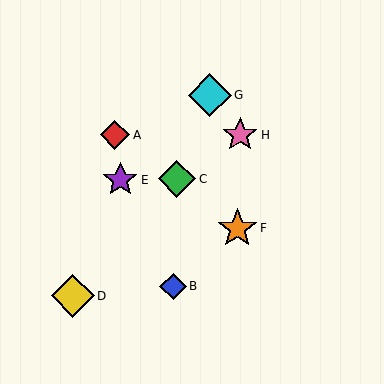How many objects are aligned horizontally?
2 objects (A, H) are aligned horizontally.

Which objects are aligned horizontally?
Objects A, H are aligned horizontally.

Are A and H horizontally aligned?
Yes, both are at y≈135.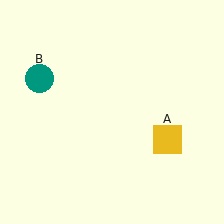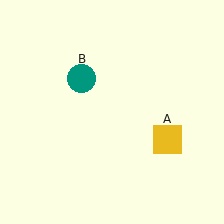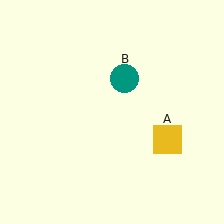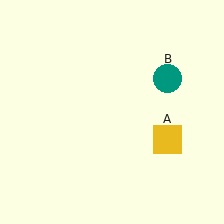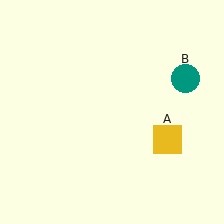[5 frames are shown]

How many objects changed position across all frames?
1 object changed position: teal circle (object B).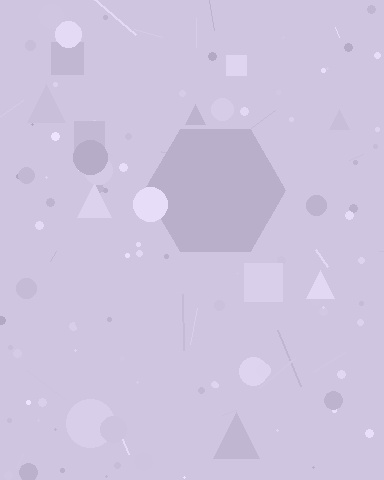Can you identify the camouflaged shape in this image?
The camouflaged shape is a hexagon.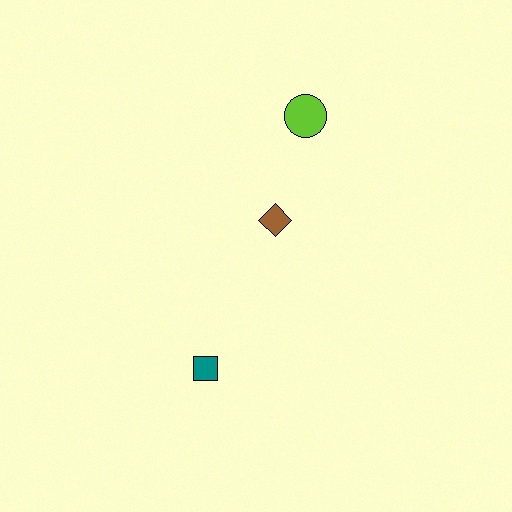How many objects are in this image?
There are 3 objects.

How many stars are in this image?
There are no stars.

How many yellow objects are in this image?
There are no yellow objects.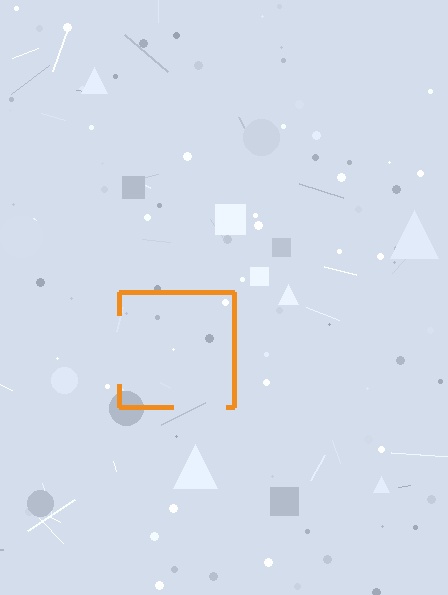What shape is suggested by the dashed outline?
The dashed outline suggests a square.